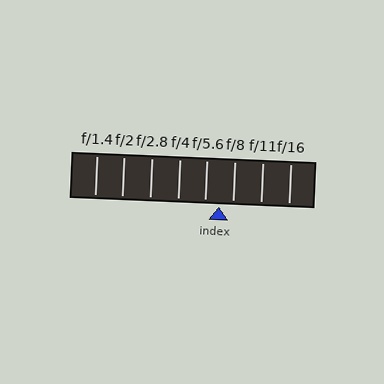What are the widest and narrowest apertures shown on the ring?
The widest aperture shown is f/1.4 and the narrowest is f/16.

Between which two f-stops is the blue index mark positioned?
The index mark is between f/5.6 and f/8.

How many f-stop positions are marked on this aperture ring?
There are 8 f-stop positions marked.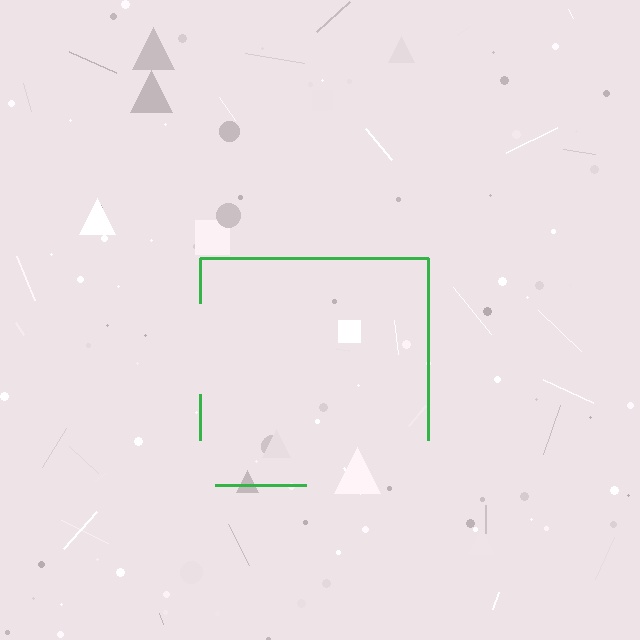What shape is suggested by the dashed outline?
The dashed outline suggests a square.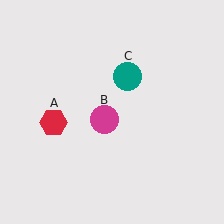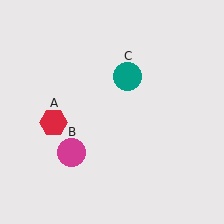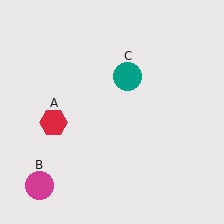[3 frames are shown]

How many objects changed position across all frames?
1 object changed position: magenta circle (object B).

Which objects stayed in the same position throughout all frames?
Red hexagon (object A) and teal circle (object C) remained stationary.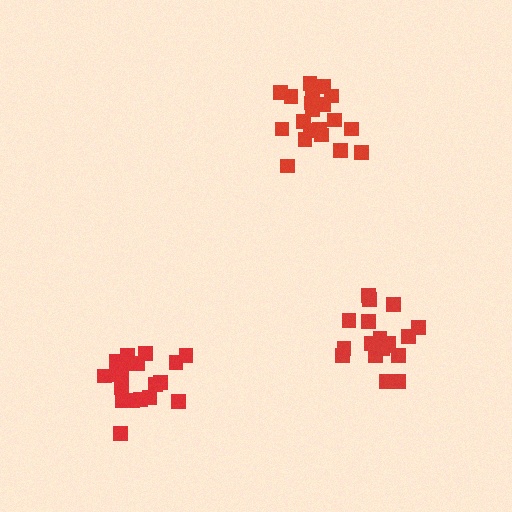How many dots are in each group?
Group 1: 18 dots, Group 2: 20 dots, Group 3: 19 dots (57 total).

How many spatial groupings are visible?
There are 3 spatial groupings.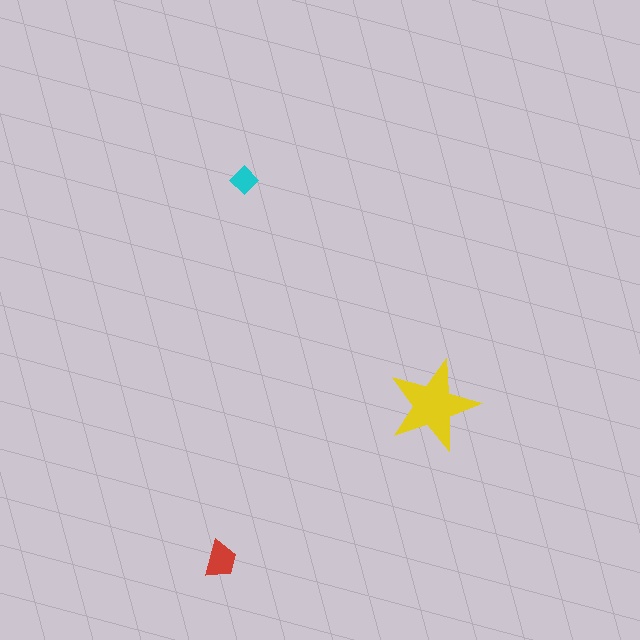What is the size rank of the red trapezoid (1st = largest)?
2nd.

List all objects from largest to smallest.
The yellow star, the red trapezoid, the cyan diamond.